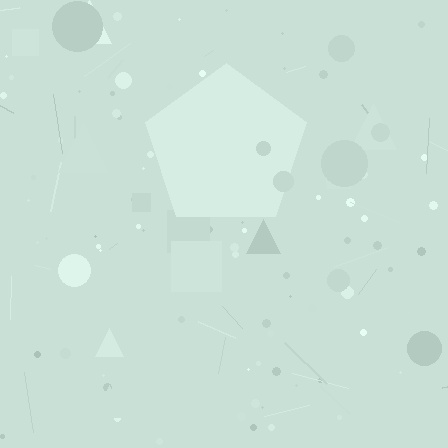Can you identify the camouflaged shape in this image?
The camouflaged shape is a pentagon.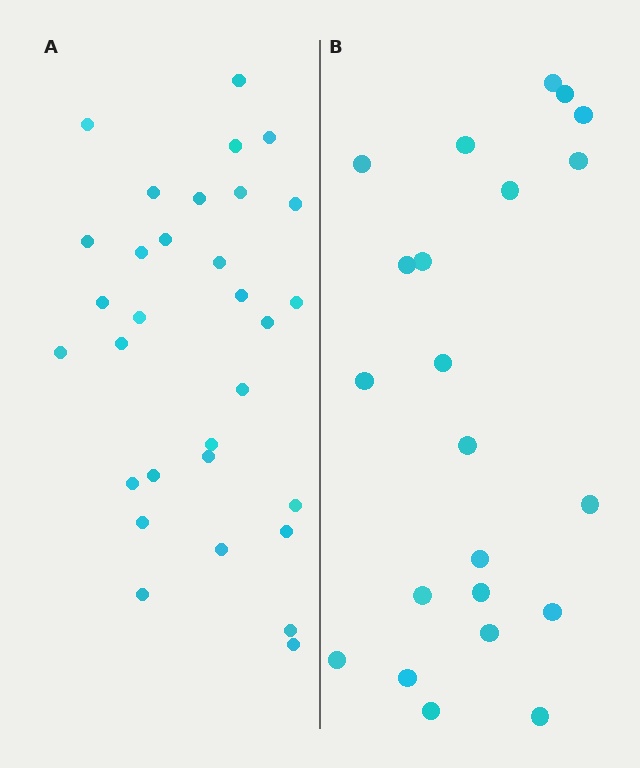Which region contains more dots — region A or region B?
Region A (the left region) has more dots.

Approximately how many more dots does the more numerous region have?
Region A has roughly 8 or so more dots than region B.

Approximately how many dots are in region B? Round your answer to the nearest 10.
About 20 dots. (The exact count is 22, which rounds to 20.)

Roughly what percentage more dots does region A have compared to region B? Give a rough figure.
About 40% more.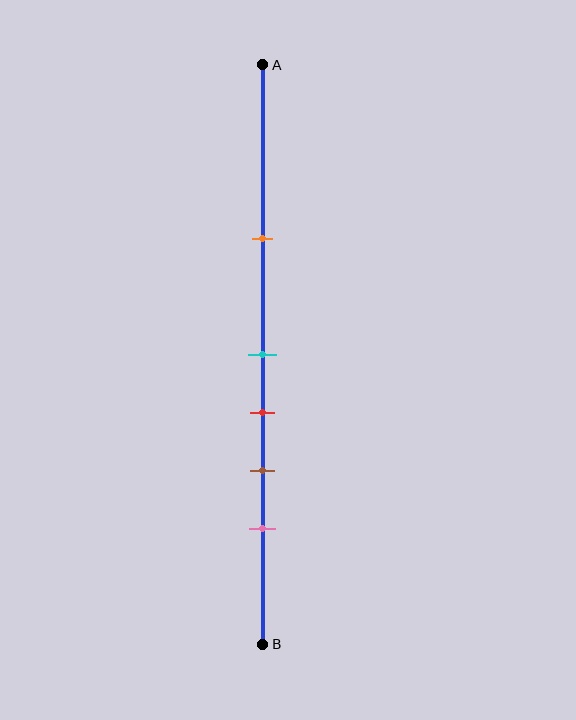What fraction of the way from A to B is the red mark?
The red mark is approximately 60% (0.6) of the way from A to B.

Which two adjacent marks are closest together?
The cyan and red marks are the closest adjacent pair.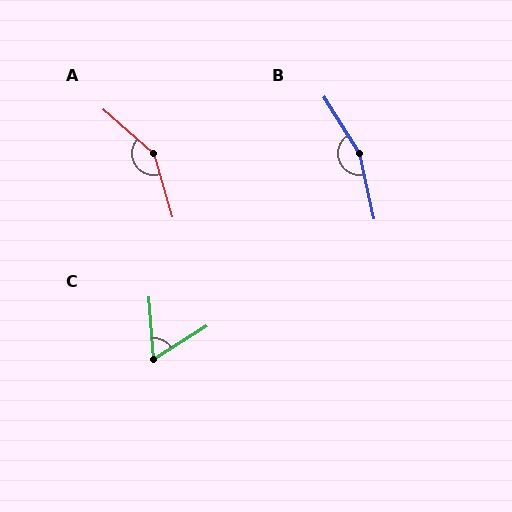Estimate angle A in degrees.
Approximately 148 degrees.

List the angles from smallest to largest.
C (62°), A (148°), B (161°).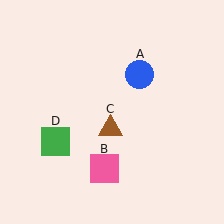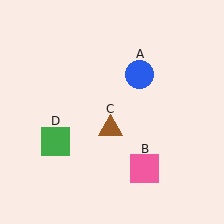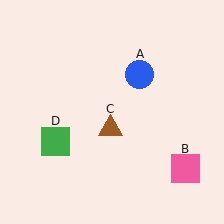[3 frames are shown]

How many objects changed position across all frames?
1 object changed position: pink square (object B).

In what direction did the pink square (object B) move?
The pink square (object B) moved right.